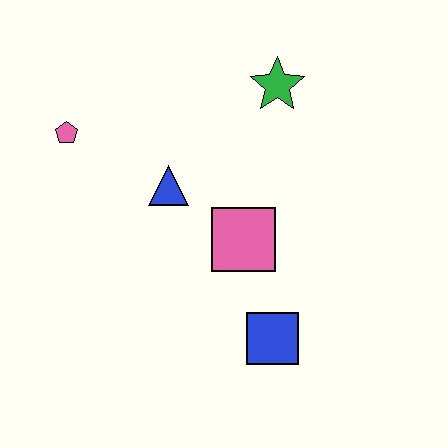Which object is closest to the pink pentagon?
The blue triangle is closest to the pink pentagon.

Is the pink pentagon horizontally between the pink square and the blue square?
No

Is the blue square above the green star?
No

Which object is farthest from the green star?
The blue square is farthest from the green star.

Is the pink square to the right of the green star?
No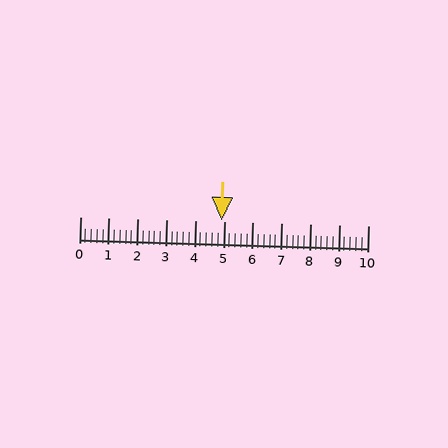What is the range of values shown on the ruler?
The ruler shows values from 0 to 10.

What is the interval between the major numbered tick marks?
The major tick marks are spaced 1 units apart.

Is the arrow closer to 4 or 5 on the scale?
The arrow is closer to 5.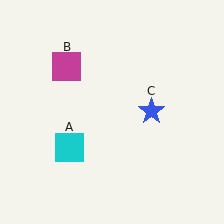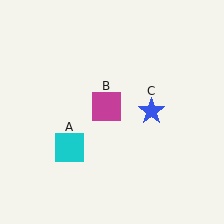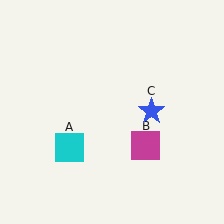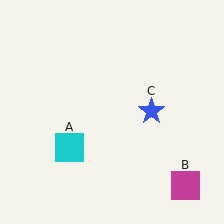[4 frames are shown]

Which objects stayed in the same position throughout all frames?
Cyan square (object A) and blue star (object C) remained stationary.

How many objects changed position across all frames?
1 object changed position: magenta square (object B).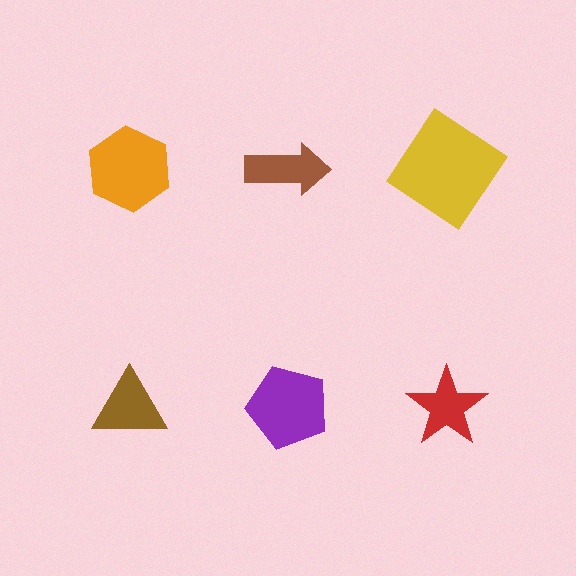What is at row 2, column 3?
A red star.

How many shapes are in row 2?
3 shapes.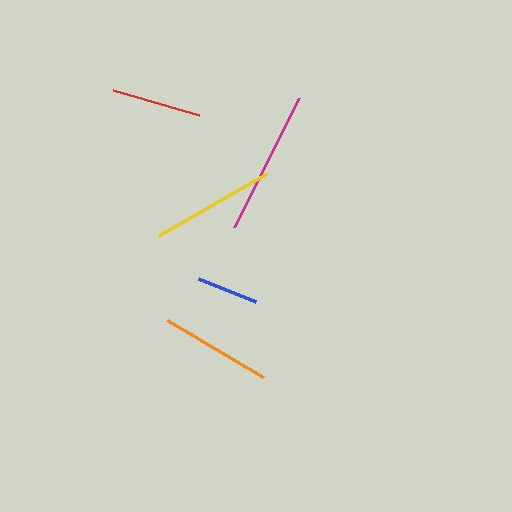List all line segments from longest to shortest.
From longest to shortest: magenta, yellow, orange, red, blue.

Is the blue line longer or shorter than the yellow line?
The yellow line is longer than the blue line.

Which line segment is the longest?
The magenta line is the longest at approximately 145 pixels.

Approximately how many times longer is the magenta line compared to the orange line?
The magenta line is approximately 1.3 times the length of the orange line.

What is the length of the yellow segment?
The yellow segment is approximately 125 pixels long.